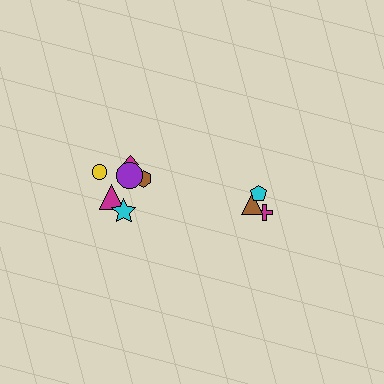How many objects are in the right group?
There are 3 objects.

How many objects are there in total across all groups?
There are 9 objects.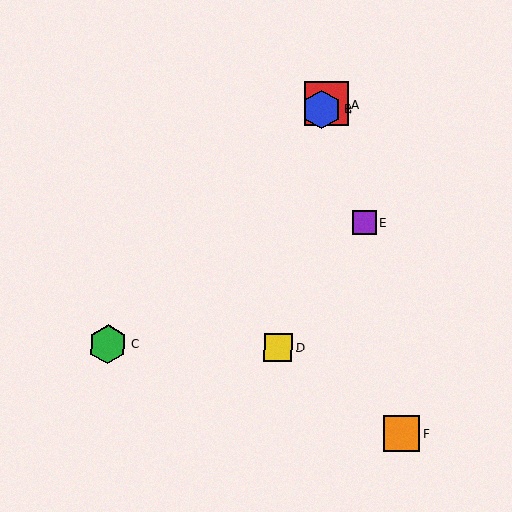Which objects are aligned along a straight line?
Objects A, B, C are aligned along a straight line.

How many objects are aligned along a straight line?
3 objects (A, B, C) are aligned along a straight line.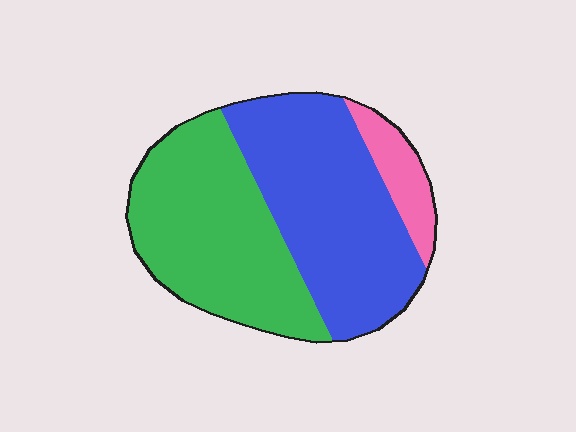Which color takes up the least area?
Pink, at roughly 10%.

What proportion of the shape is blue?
Blue takes up between a quarter and a half of the shape.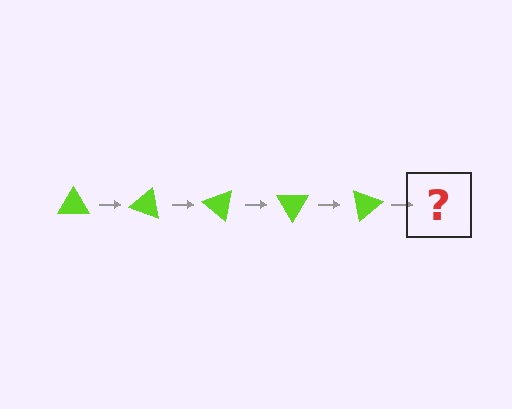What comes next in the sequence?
The next element should be a lime triangle rotated 100 degrees.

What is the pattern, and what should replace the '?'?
The pattern is that the triangle rotates 20 degrees each step. The '?' should be a lime triangle rotated 100 degrees.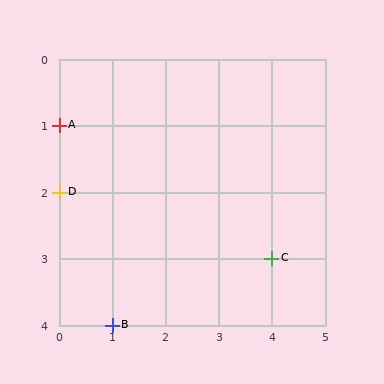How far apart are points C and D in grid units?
Points C and D are 4 columns and 1 row apart (about 4.1 grid units diagonally).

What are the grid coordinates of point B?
Point B is at grid coordinates (1, 4).